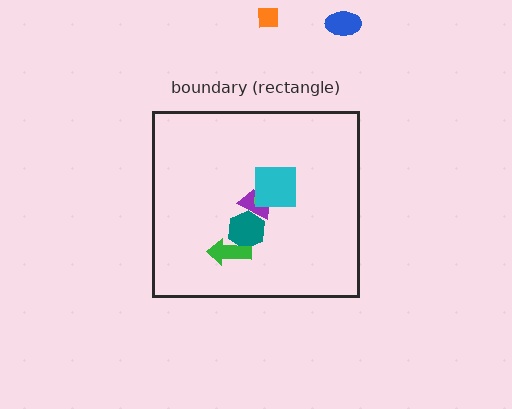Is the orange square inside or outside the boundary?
Outside.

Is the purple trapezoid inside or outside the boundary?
Inside.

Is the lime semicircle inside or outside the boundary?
Inside.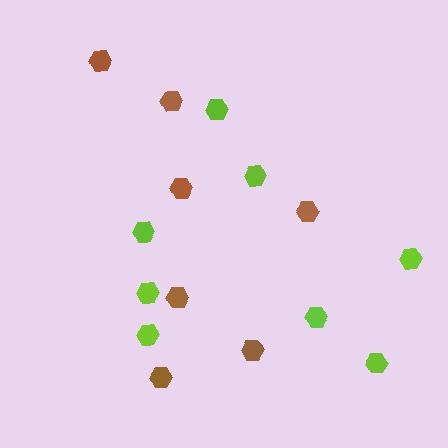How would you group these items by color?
There are 2 groups: one group of lime hexagons (8) and one group of brown hexagons (7).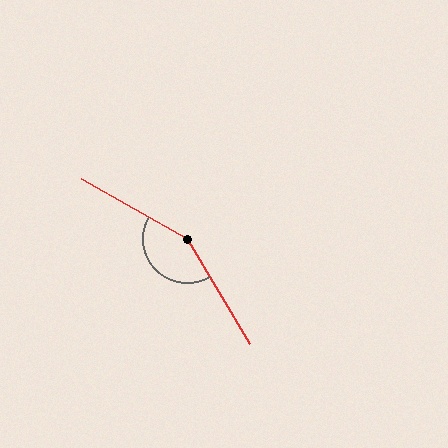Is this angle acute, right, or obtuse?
It is obtuse.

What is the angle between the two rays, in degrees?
Approximately 150 degrees.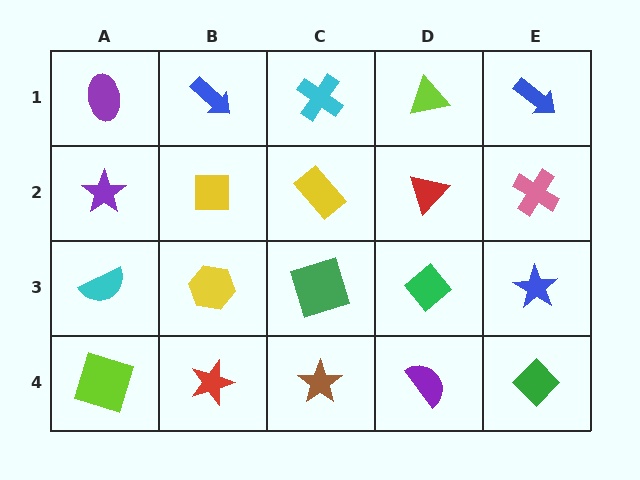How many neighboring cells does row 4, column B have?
3.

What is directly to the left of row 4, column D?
A brown star.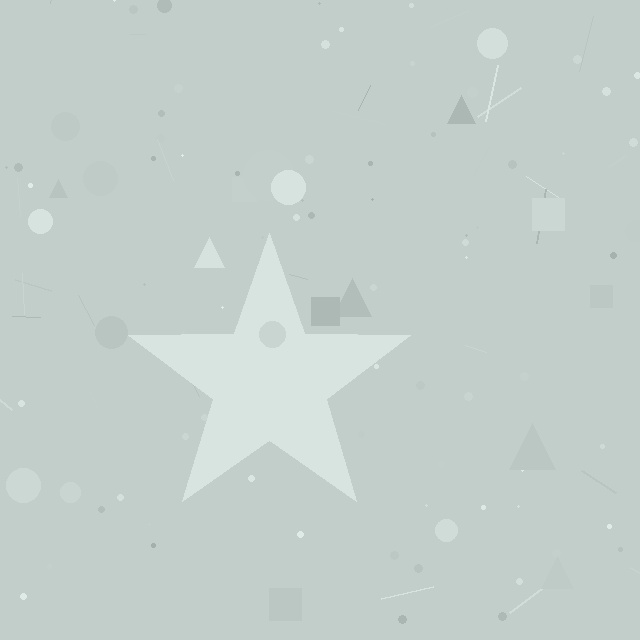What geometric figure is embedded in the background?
A star is embedded in the background.